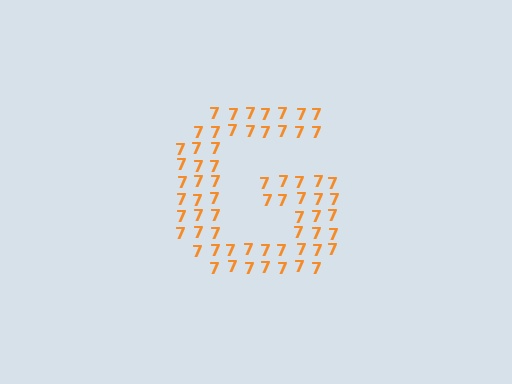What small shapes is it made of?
It is made of small digit 7's.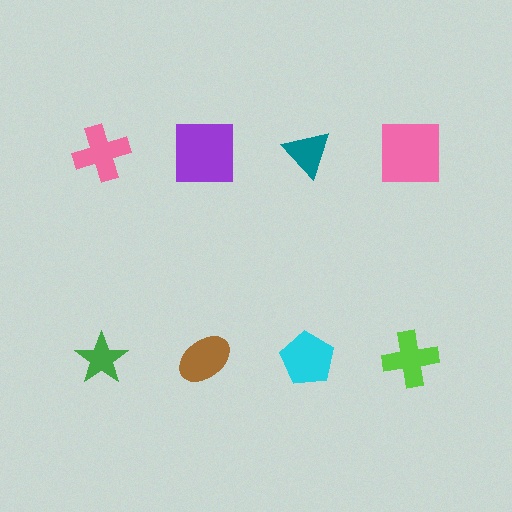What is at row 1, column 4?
A pink square.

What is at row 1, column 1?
A pink cross.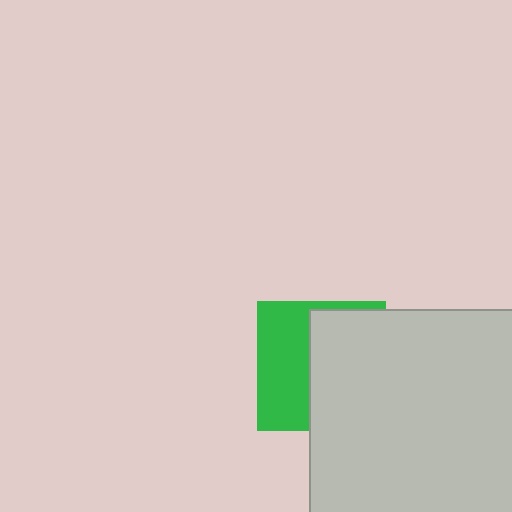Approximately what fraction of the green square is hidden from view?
Roughly 56% of the green square is hidden behind the light gray square.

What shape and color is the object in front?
The object in front is a light gray square.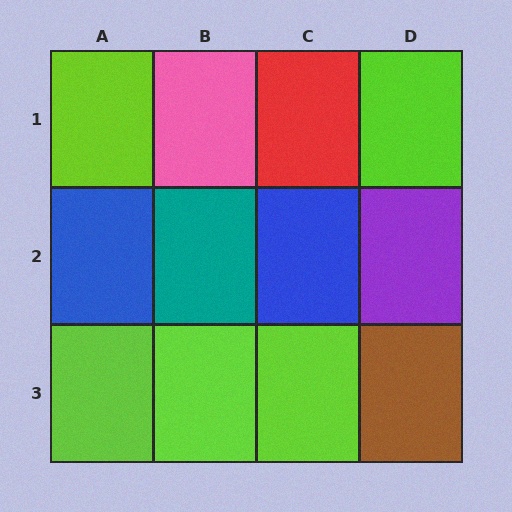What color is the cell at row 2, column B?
Teal.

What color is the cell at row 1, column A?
Lime.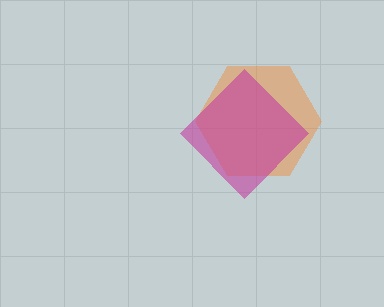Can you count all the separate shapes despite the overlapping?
Yes, there are 2 separate shapes.